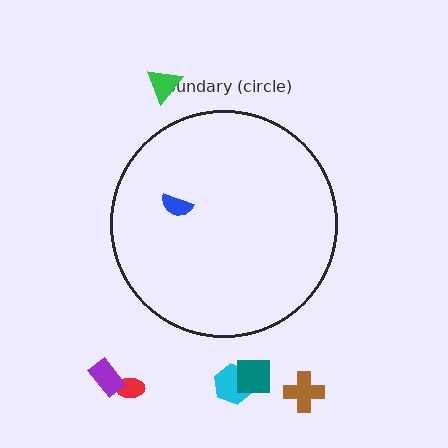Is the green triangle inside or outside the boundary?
Outside.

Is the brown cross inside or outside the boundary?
Outside.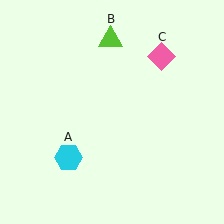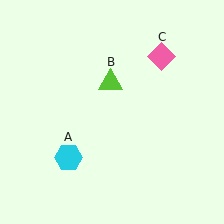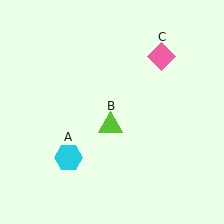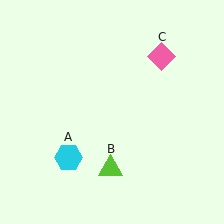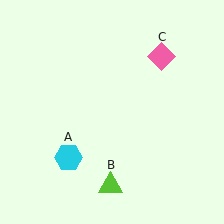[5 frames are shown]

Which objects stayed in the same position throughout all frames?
Cyan hexagon (object A) and pink diamond (object C) remained stationary.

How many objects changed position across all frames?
1 object changed position: lime triangle (object B).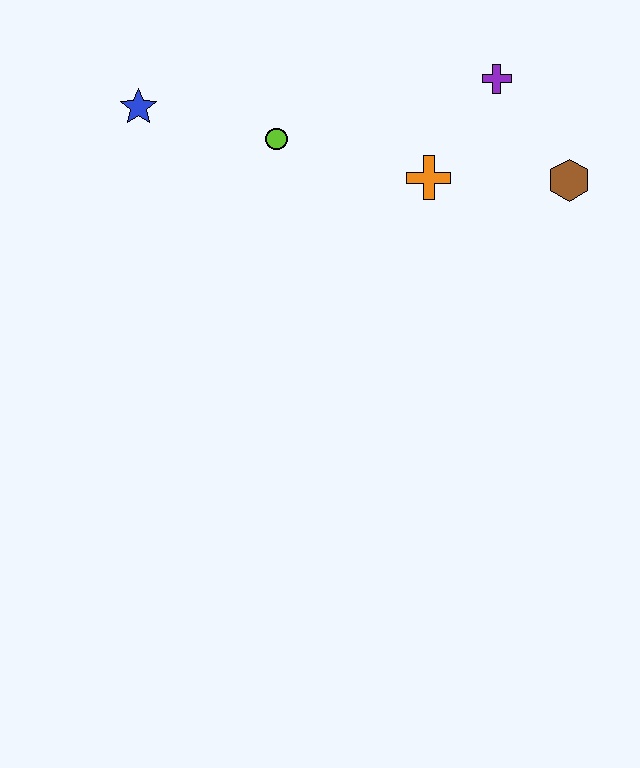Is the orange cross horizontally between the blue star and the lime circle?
No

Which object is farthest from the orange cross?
The blue star is farthest from the orange cross.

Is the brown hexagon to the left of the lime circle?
No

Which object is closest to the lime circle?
The blue star is closest to the lime circle.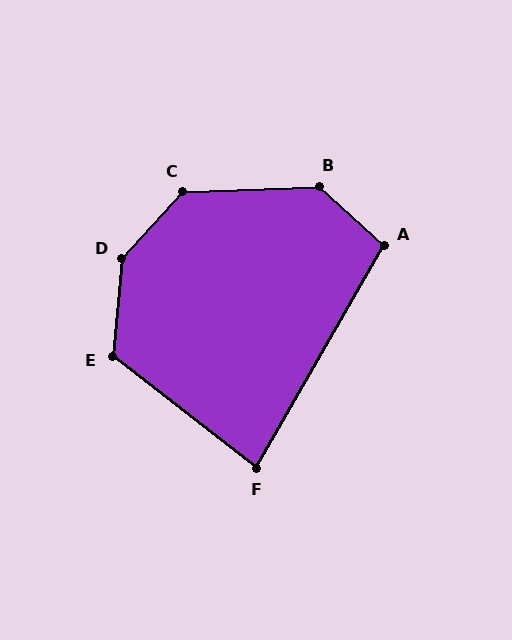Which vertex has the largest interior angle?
D, at approximately 143 degrees.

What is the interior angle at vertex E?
Approximately 123 degrees (obtuse).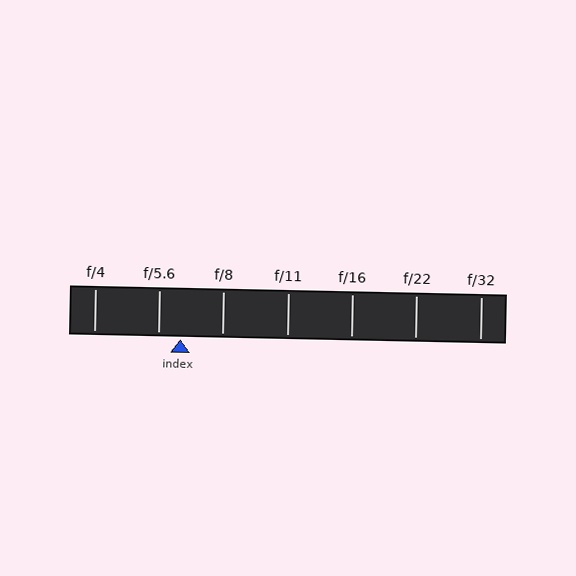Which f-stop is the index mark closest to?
The index mark is closest to f/5.6.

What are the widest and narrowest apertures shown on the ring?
The widest aperture shown is f/4 and the narrowest is f/32.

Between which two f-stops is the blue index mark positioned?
The index mark is between f/5.6 and f/8.